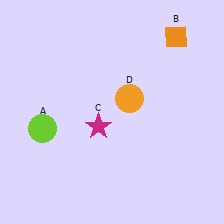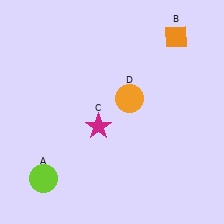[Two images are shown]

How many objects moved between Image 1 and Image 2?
1 object moved between the two images.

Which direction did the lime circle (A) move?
The lime circle (A) moved down.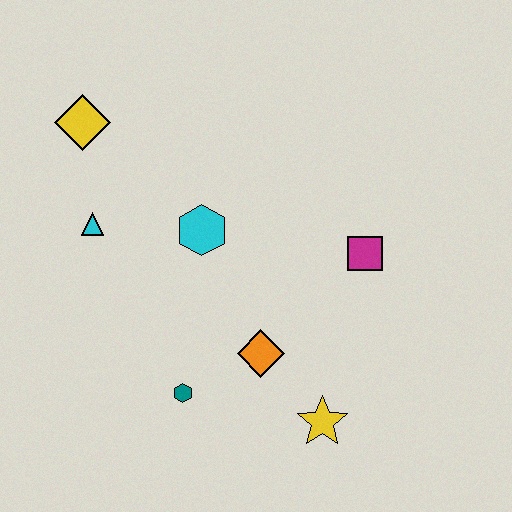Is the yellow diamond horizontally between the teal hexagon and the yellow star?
No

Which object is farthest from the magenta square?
The yellow diamond is farthest from the magenta square.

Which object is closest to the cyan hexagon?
The cyan triangle is closest to the cyan hexagon.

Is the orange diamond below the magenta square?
Yes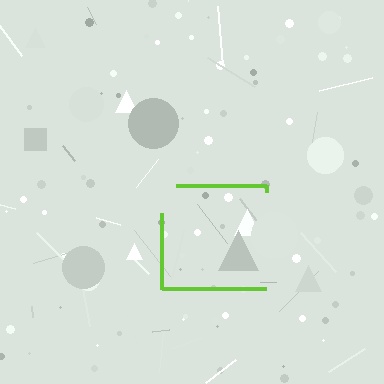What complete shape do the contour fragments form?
The contour fragments form a square.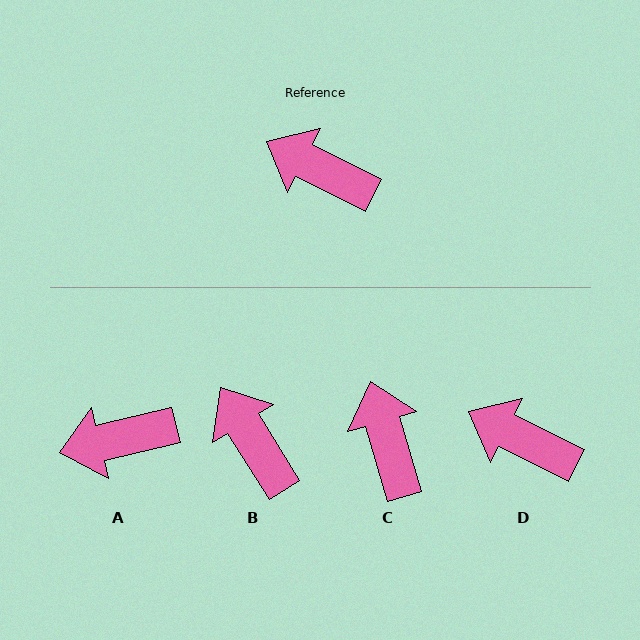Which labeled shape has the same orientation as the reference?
D.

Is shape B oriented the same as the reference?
No, it is off by about 31 degrees.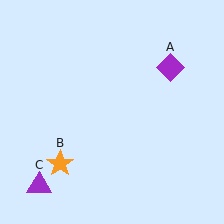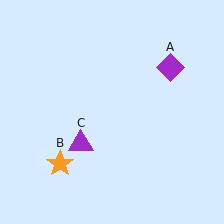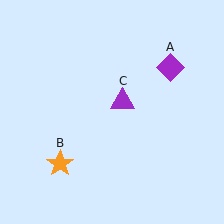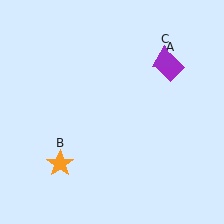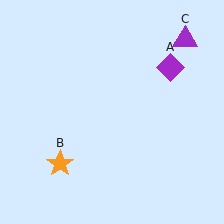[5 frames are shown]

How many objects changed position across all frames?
1 object changed position: purple triangle (object C).